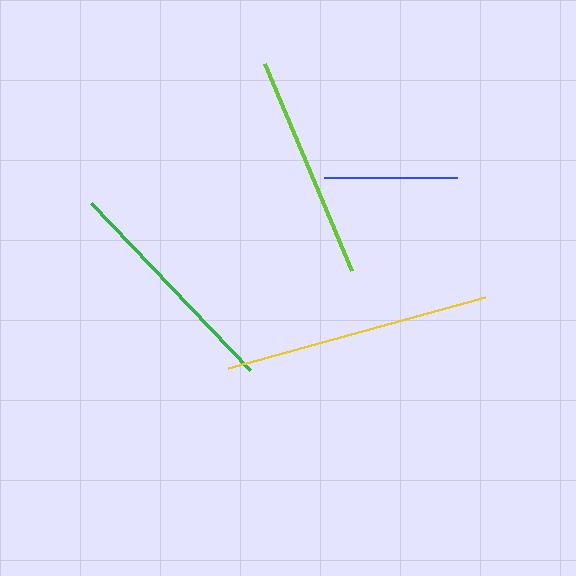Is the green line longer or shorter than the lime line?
The green line is longer than the lime line.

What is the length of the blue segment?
The blue segment is approximately 134 pixels long.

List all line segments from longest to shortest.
From longest to shortest: yellow, green, lime, blue.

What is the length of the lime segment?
The lime segment is approximately 225 pixels long.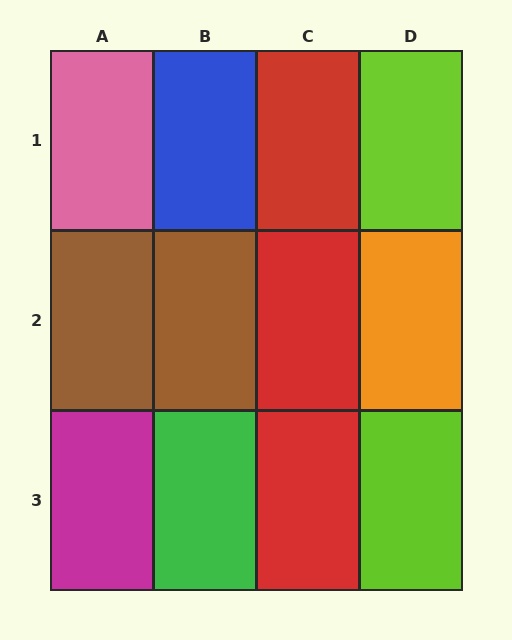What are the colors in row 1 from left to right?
Pink, blue, red, lime.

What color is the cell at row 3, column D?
Lime.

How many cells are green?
1 cell is green.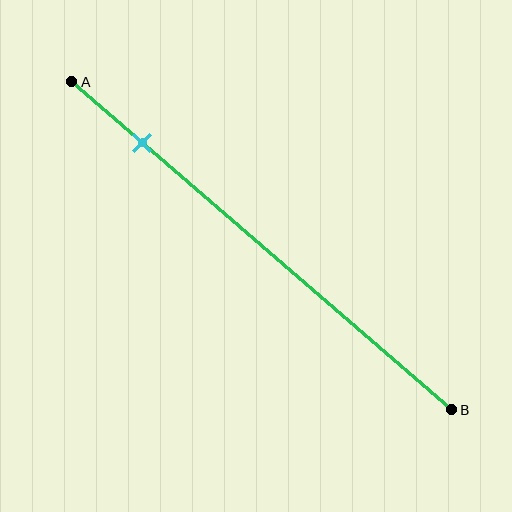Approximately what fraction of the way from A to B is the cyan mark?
The cyan mark is approximately 20% of the way from A to B.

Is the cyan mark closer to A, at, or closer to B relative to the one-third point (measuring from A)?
The cyan mark is closer to point A than the one-third point of segment AB.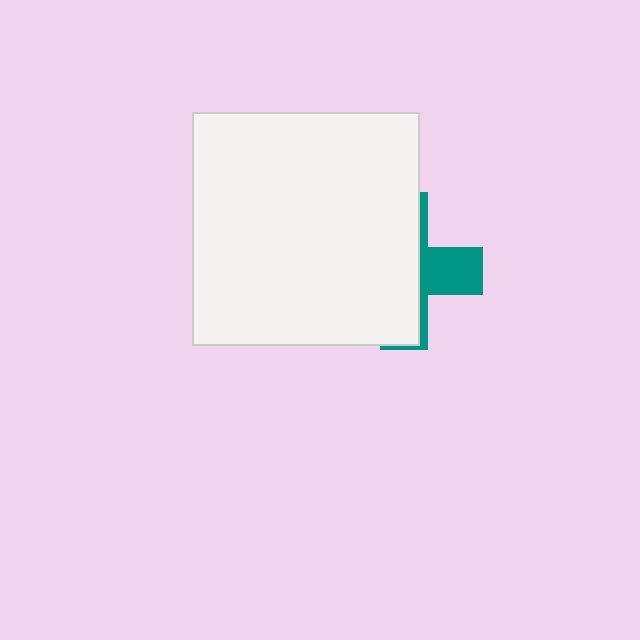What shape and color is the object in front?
The object in front is a white rectangle.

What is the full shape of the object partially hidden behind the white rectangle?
The partially hidden object is a teal cross.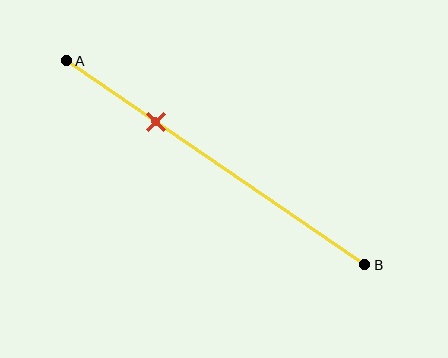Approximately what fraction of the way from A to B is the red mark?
The red mark is approximately 30% of the way from A to B.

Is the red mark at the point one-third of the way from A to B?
No, the mark is at about 30% from A, not at the 33% one-third point.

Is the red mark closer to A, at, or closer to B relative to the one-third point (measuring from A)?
The red mark is closer to point A than the one-third point of segment AB.